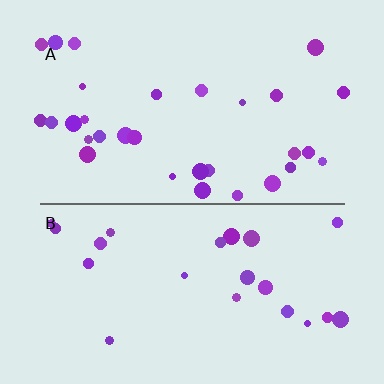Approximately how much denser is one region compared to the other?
Approximately 1.4× — region A over region B.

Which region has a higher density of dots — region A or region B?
A (the top).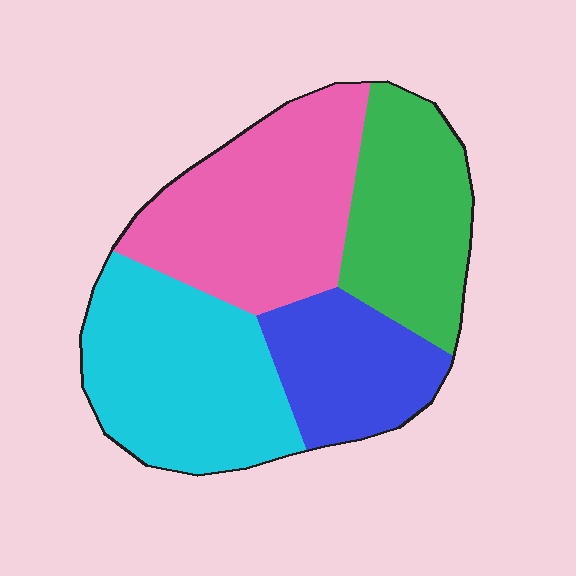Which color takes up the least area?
Blue, at roughly 15%.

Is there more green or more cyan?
Cyan.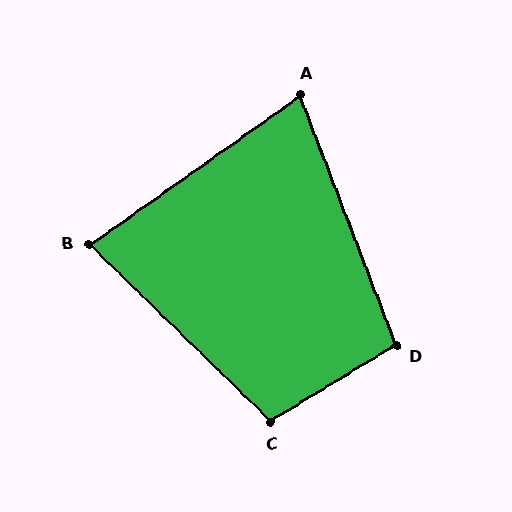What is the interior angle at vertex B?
Approximately 80 degrees (acute).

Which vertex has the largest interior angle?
C, at approximately 104 degrees.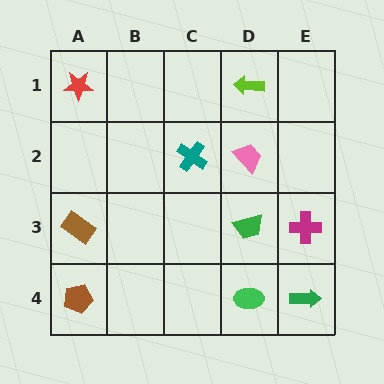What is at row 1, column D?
A lime arrow.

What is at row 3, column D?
A green trapezoid.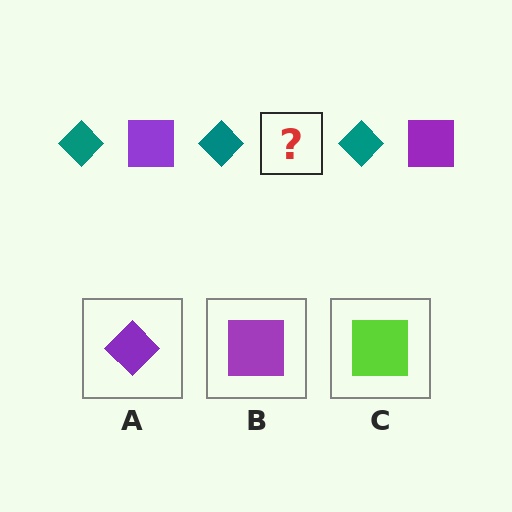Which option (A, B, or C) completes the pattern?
B.